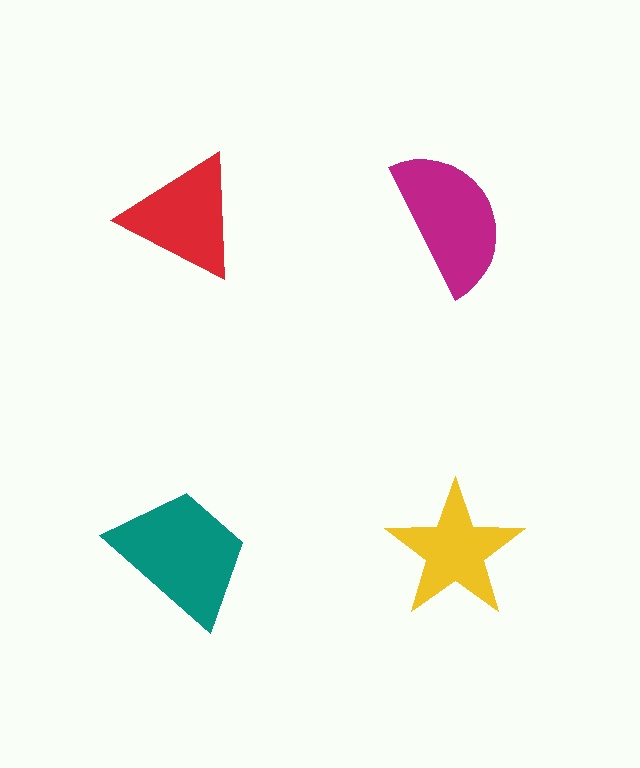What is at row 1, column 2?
A magenta semicircle.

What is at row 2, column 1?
A teal trapezoid.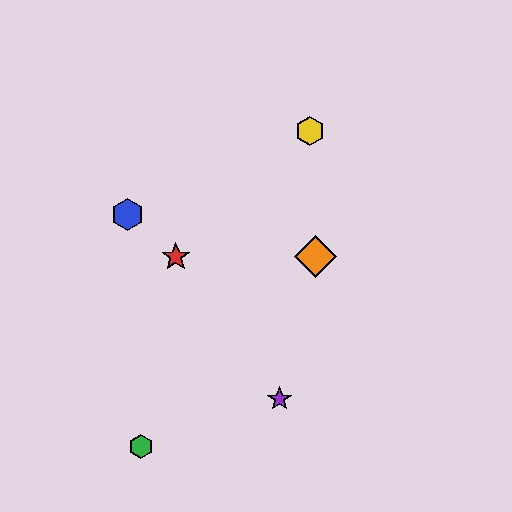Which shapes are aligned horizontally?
The red star, the orange diamond are aligned horizontally.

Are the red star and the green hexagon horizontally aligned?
No, the red star is at y≈257 and the green hexagon is at y≈446.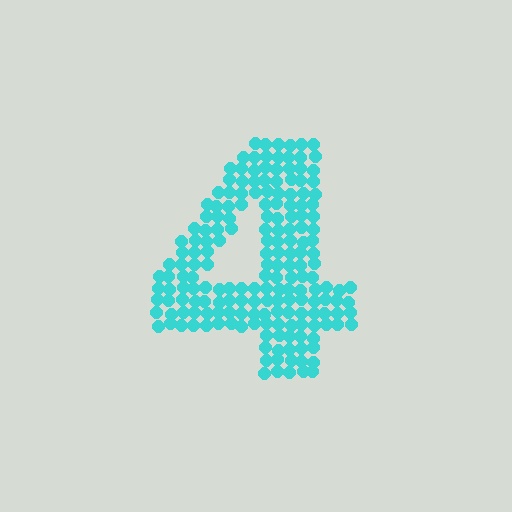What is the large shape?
The large shape is the digit 4.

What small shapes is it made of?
It is made of small circles.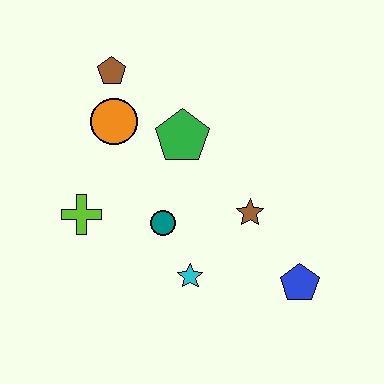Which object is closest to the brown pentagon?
The orange circle is closest to the brown pentagon.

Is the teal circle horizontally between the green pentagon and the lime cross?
Yes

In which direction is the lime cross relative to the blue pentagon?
The lime cross is to the left of the blue pentagon.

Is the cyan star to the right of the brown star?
No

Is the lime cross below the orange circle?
Yes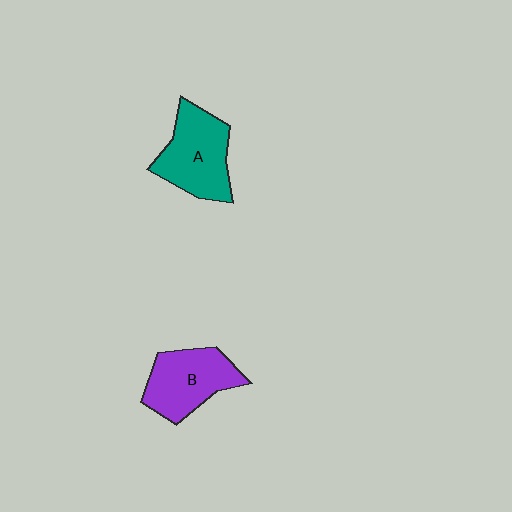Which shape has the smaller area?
Shape B (purple).